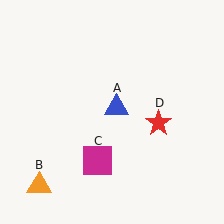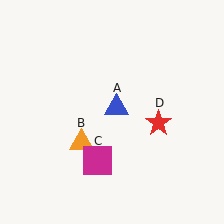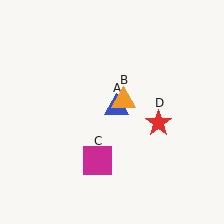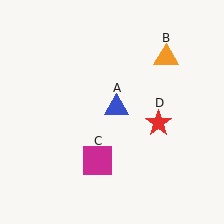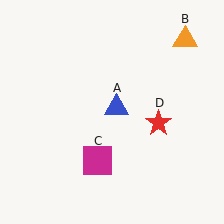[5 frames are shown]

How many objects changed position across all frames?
1 object changed position: orange triangle (object B).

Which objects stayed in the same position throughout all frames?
Blue triangle (object A) and magenta square (object C) and red star (object D) remained stationary.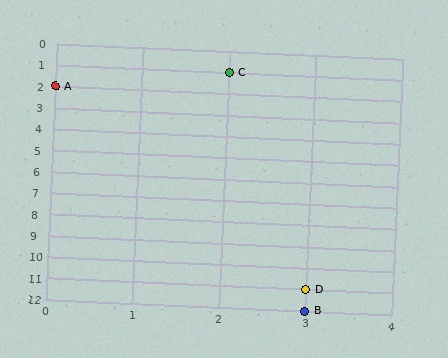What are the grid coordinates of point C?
Point C is at grid coordinates (2, 1).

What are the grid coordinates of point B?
Point B is at grid coordinates (3, 12).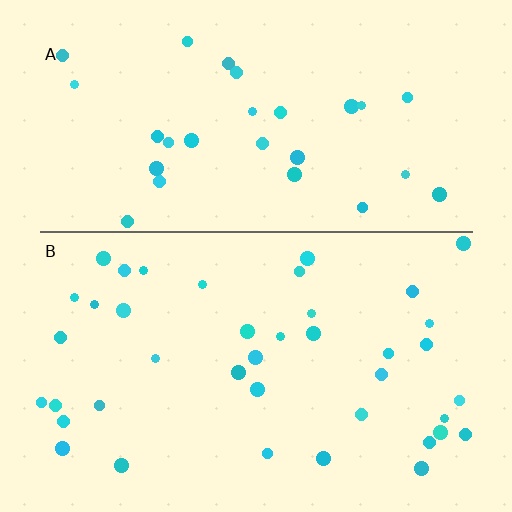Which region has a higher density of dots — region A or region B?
B (the bottom).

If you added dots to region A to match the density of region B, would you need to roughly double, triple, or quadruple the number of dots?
Approximately double.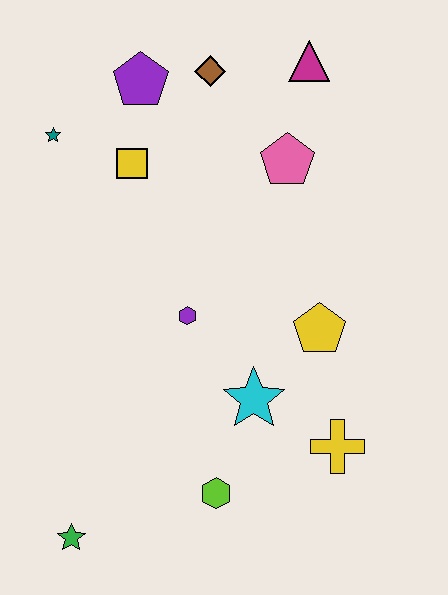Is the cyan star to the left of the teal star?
No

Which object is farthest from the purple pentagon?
The green star is farthest from the purple pentagon.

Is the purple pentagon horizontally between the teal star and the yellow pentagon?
Yes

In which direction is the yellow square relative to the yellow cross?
The yellow square is above the yellow cross.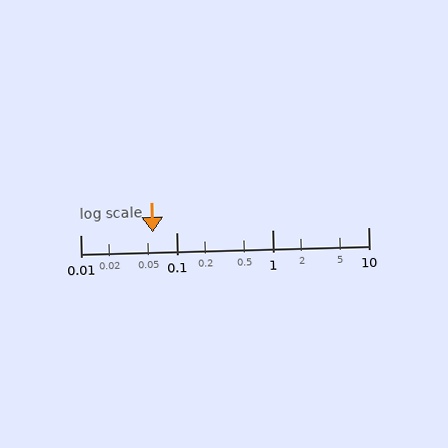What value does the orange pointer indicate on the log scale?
The pointer indicates approximately 0.057.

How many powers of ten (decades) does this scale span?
The scale spans 3 decades, from 0.01 to 10.